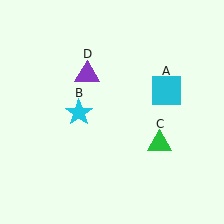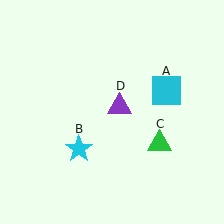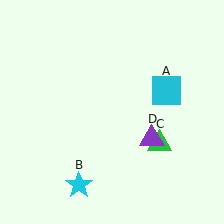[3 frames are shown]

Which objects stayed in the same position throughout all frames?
Cyan square (object A) and green triangle (object C) remained stationary.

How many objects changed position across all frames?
2 objects changed position: cyan star (object B), purple triangle (object D).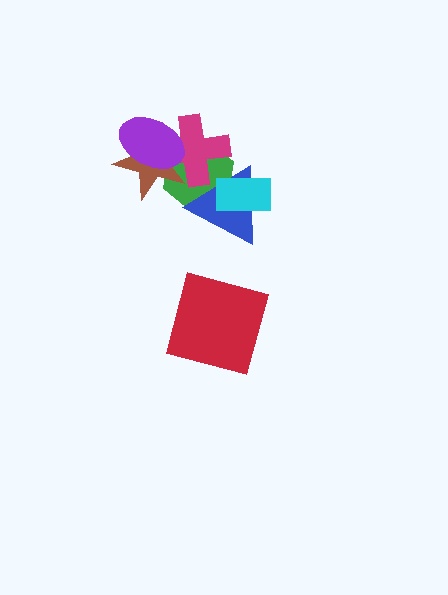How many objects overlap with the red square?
0 objects overlap with the red square.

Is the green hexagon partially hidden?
Yes, it is partially covered by another shape.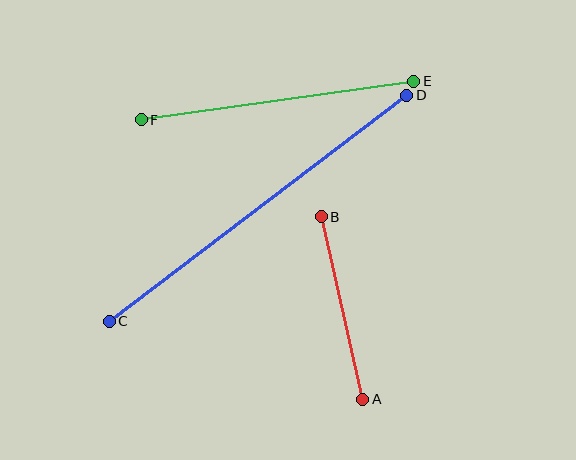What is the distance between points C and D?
The distance is approximately 374 pixels.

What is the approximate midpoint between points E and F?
The midpoint is at approximately (278, 101) pixels.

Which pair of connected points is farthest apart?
Points C and D are farthest apart.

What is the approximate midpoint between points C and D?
The midpoint is at approximately (258, 208) pixels.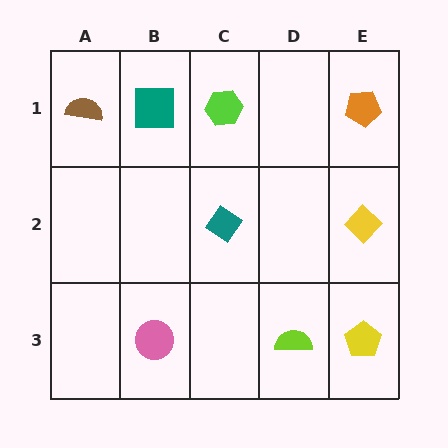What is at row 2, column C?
A teal diamond.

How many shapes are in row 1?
4 shapes.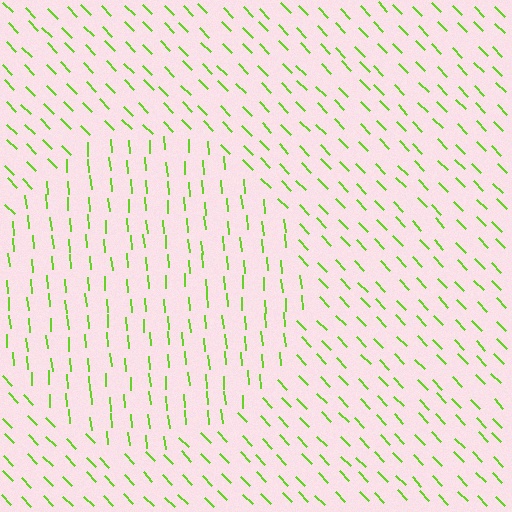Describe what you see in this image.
The image is filled with small lime line segments. A circle region in the image has lines oriented differently from the surrounding lines, creating a visible texture boundary.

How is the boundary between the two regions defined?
The boundary is defined purely by a change in line orientation (approximately 40 degrees difference). All lines are the same color and thickness.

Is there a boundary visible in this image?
Yes, there is a texture boundary formed by a change in line orientation.